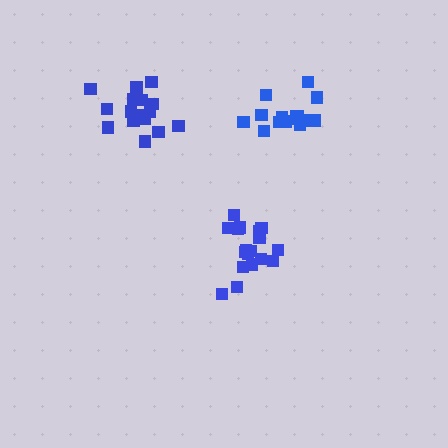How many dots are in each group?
Group 1: 19 dots, Group 2: 16 dots, Group 3: 16 dots (51 total).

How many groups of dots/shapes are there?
There are 3 groups.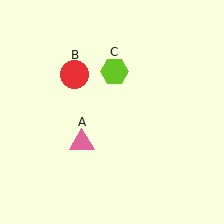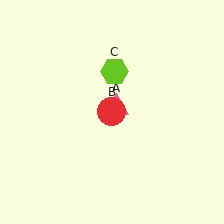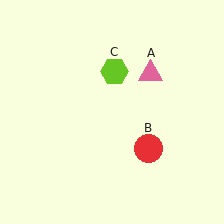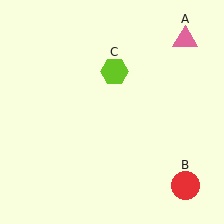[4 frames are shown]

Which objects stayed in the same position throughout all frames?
Lime hexagon (object C) remained stationary.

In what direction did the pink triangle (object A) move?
The pink triangle (object A) moved up and to the right.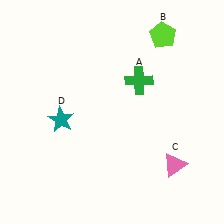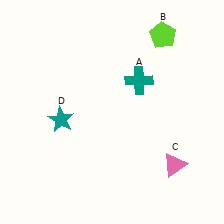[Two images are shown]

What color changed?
The cross (A) changed from green in Image 1 to teal in Image 2.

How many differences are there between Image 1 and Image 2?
There is 1 difference between the two images.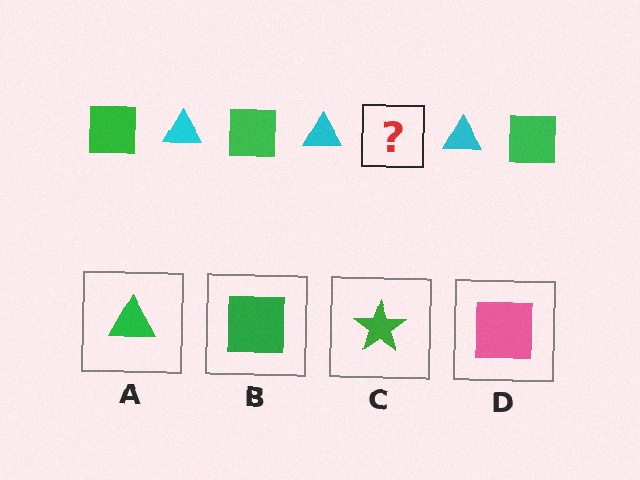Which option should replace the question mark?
Option B.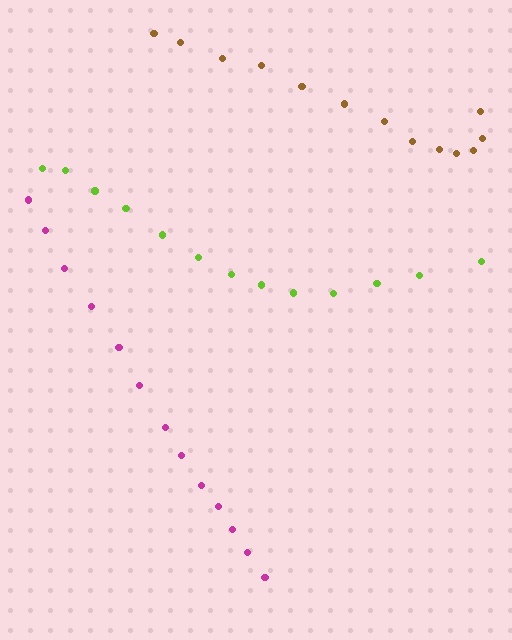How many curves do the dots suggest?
There are 3 distinct paths.